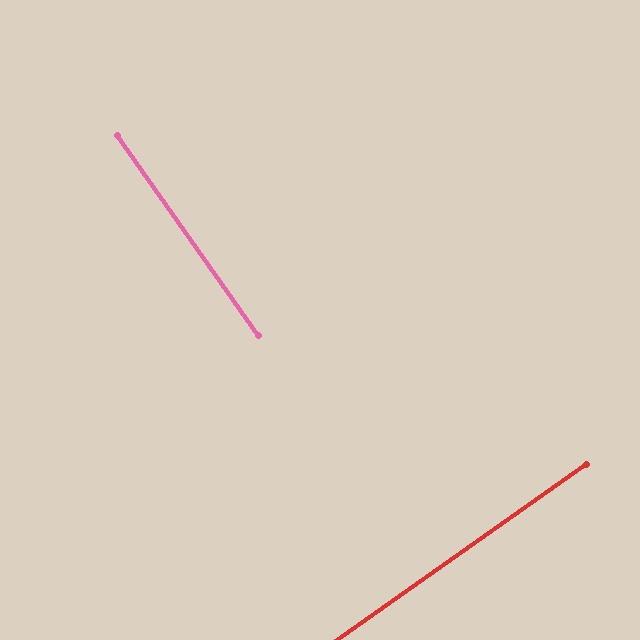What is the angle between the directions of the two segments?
Approximately 90 degrees.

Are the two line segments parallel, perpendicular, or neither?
Perpendicular — they meet at approximately 90°.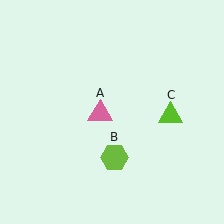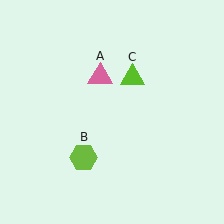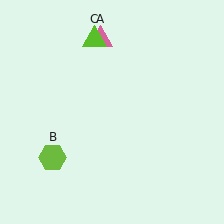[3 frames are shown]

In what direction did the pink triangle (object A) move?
The pink triangle (object A) moved up.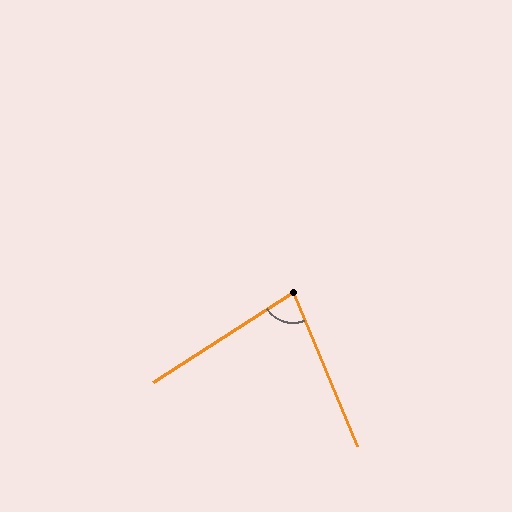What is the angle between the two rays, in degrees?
Approximately 80 degrees.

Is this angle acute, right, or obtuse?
It is acute.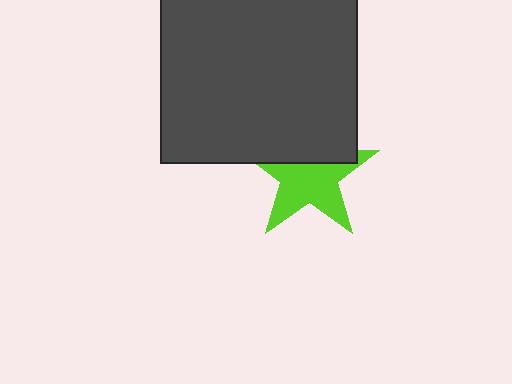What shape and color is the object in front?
The object in front is a dark gray rectangle.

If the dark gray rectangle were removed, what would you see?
You would see the complete lime star.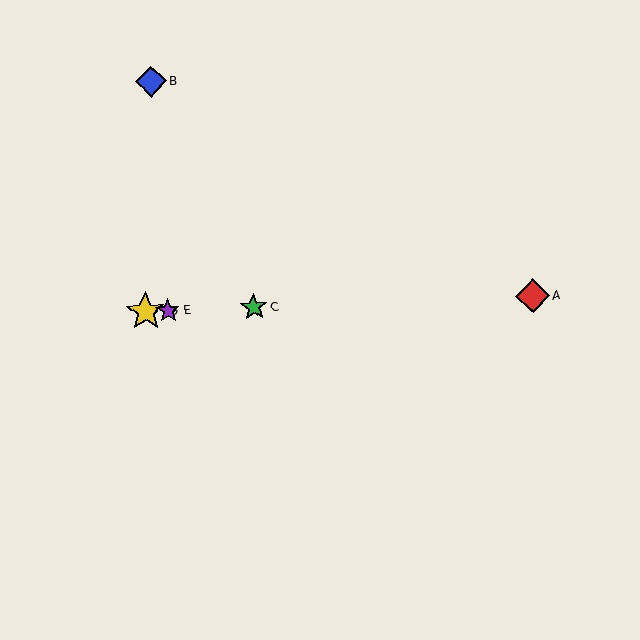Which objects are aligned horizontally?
Objects A, C, D, E are aligned horizontally.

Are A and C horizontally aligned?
Yes, both are at y≈296.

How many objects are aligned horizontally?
4 objects (A, C, D, E) are aligned horizontally.